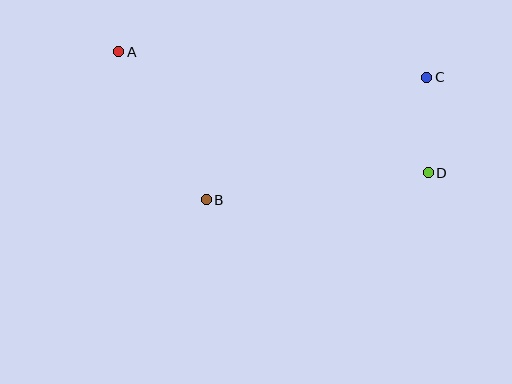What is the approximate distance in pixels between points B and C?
The distance between B and C is approximately 252 pixels.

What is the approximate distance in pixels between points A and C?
The distance between A and C is approximately 309 pixels.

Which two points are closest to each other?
Points C and D are closest to each other.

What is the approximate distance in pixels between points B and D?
The distance between B and D is approximately 224 pixels.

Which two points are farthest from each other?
Points A and D are farthest from each other.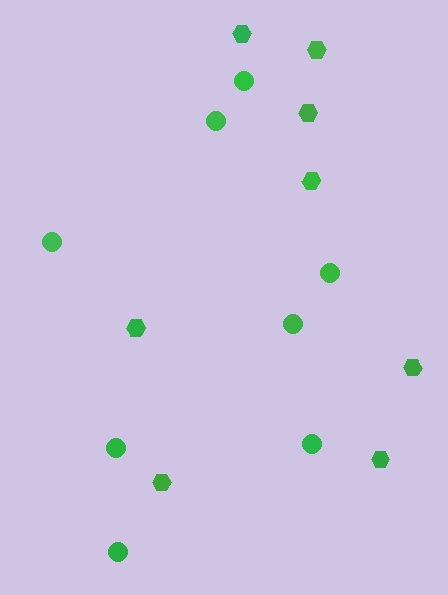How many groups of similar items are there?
There are 2 groups: one group of hexagons (8) and one group of circles (8).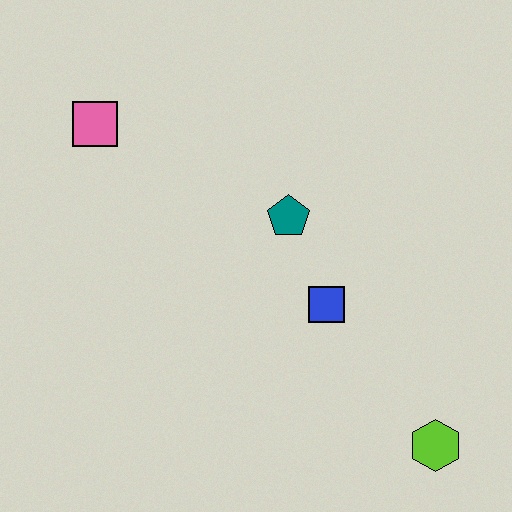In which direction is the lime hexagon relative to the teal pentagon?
The lime hexagon is below the teal pentagon.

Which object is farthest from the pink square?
The lime hexagon is farthest from the pink square.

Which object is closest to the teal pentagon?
The blue square is closest to the teal pentagon.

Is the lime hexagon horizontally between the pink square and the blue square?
No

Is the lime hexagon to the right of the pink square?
Yes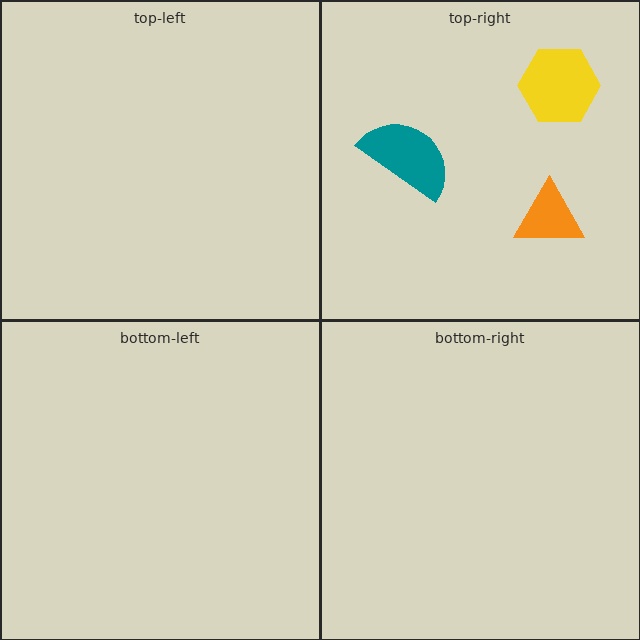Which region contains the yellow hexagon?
The top-right region.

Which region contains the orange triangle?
The top-right region.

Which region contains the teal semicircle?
The top-right region.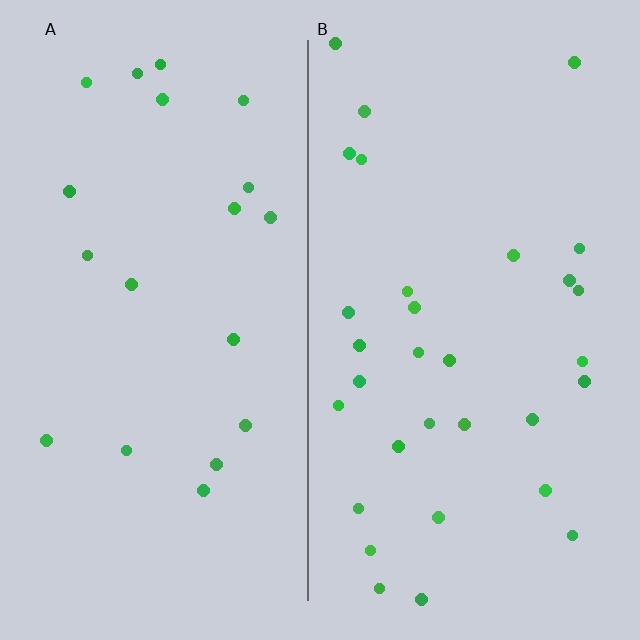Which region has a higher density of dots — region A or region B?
B (the right).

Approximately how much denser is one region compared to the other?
Approximately 1.6× — region B over region A.